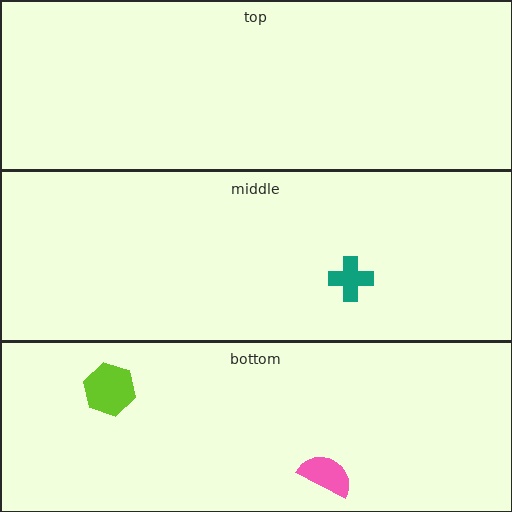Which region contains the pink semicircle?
The bottom region.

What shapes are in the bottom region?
The lime hexagon, the pink semicircle.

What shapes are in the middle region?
The teal cross.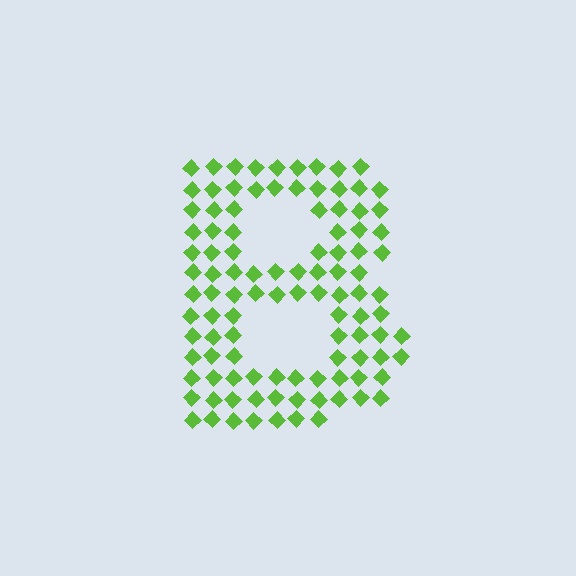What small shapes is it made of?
It is made of small diamonds.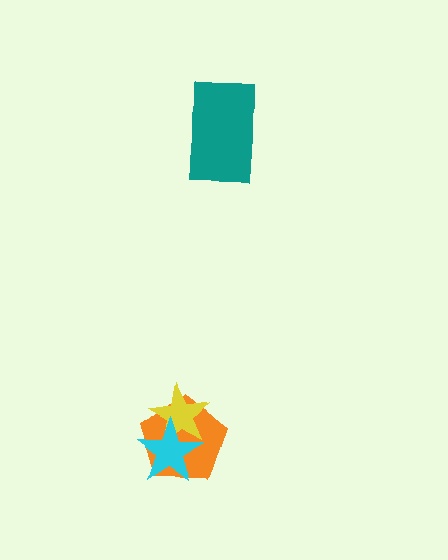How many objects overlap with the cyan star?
2 objects overlap with the cyan star.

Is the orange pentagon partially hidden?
Yes, it is partially covered by another shape.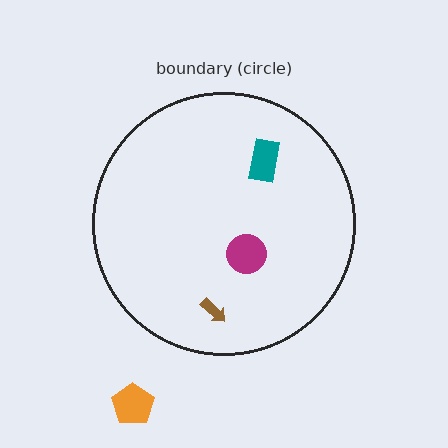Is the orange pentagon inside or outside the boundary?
Outside.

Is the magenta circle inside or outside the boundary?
Inside.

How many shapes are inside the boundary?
3 inside, 1 outside.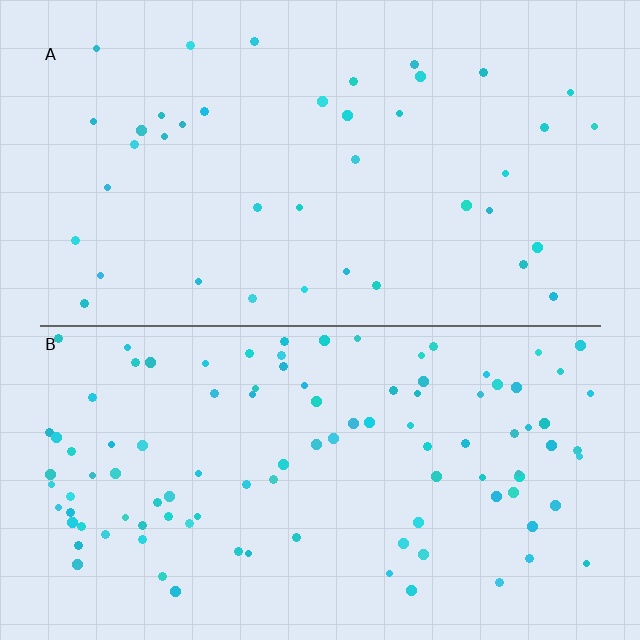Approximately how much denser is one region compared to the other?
Approximately 2.5× — region B over region A.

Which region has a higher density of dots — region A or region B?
B (the bottom).